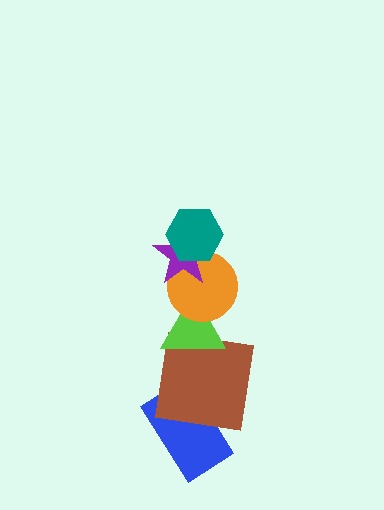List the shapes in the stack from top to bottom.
From top to bottom: the teal hexagon, the purple star, the orange circle, the lime triangle, the brown square, the blue rectangle.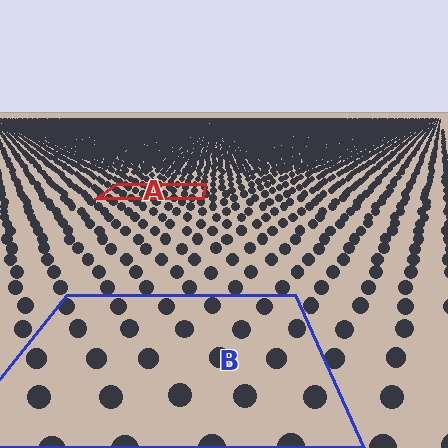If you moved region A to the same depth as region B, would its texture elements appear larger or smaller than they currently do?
They would appear larger. At a closer depth, the same texture elements are projected at a bigger on-screen size.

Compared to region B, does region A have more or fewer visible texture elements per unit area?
Region A has more texture elements per unit area — they are packed more densely because it is farther away.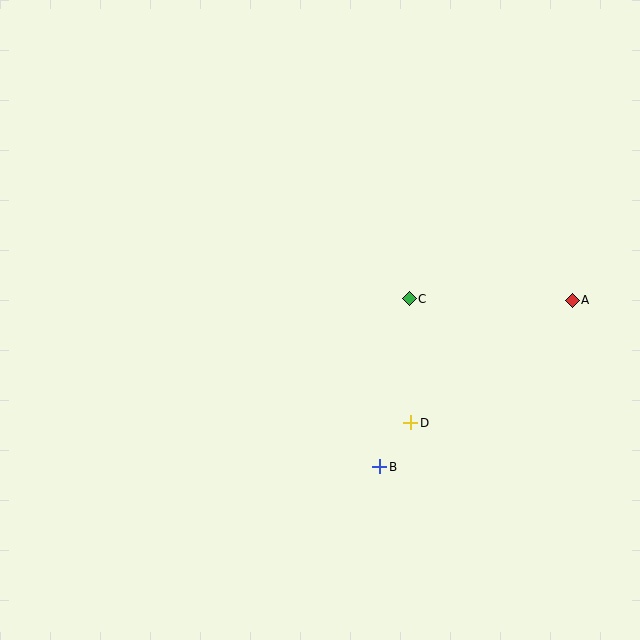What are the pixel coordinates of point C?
Point C is at (409, 299).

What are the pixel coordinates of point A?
Point A is at (572, 300).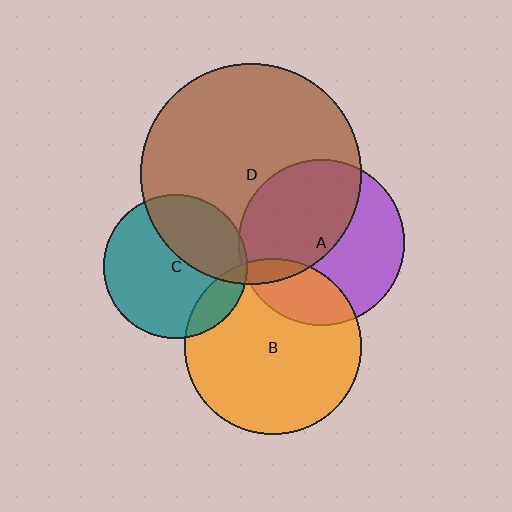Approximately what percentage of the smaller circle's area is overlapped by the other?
Approximately 35%.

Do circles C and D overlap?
Yes.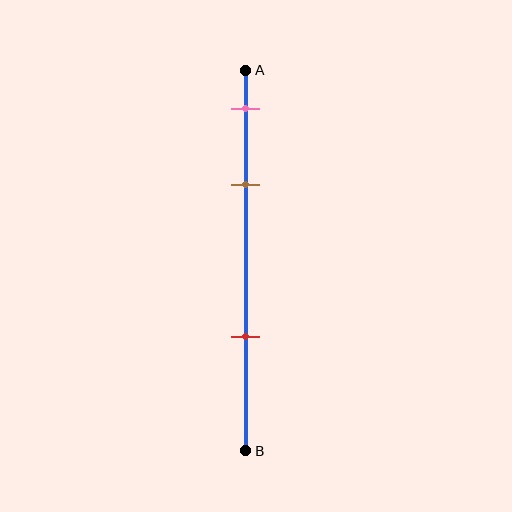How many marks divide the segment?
There are 3 marks dividing the segment.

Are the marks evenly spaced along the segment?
No, the marks are not evenly spaced.